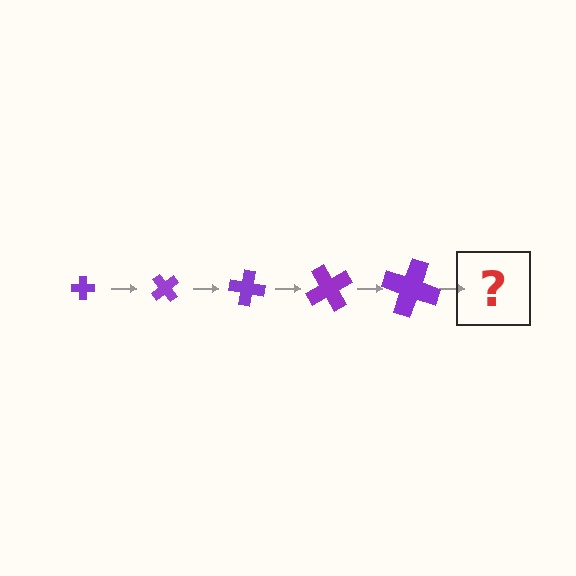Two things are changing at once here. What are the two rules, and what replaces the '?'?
The two rules are that the cross grows larger each step and it rotates 50 degrees each step. The '?' should be a cross, larger than the previous one and rotated 250 degrees from the start.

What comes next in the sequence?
The next element should be a cross, larger than the previous one and rotated 250 degrees from the start.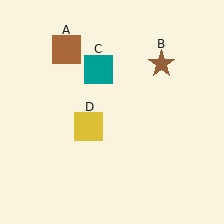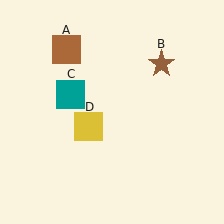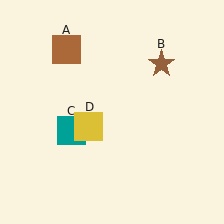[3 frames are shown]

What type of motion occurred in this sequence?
The teal square (object C) rotated counterclockwise around the center of the scene.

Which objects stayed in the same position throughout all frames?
Brown square (object A) and brown star (object B) and yellow square (object D) remained stationary.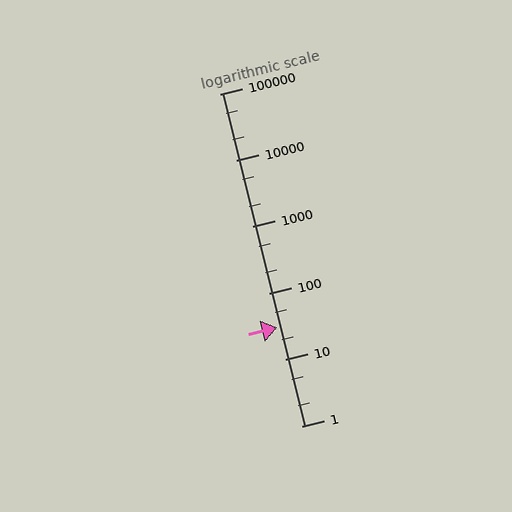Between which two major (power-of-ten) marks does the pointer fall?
The pointer is between 10 and 100.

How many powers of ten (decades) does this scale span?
The scale spans 5 decades, from 1 to 100000.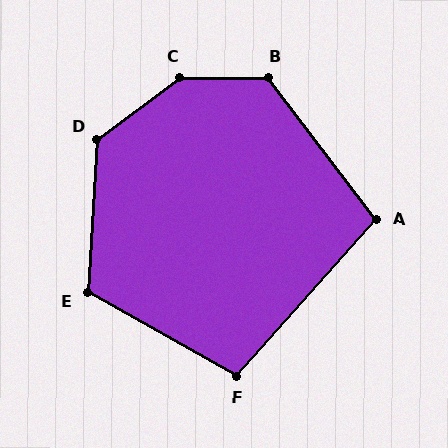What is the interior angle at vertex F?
Approximately 102 degrees (obtuse).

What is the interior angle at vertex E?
Approximately 116 degrees (obtuse).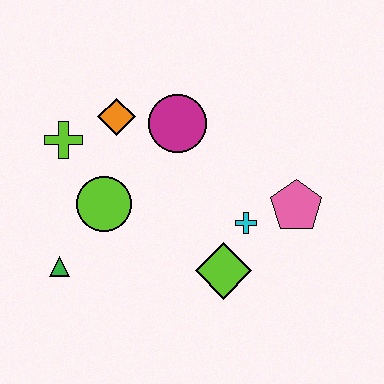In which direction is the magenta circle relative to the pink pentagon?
The magenta circle is to the left of the pink pentagon.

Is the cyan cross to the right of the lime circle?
Yes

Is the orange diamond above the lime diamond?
Yes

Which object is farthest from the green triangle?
The pink pentagon is farthest from the green triangle.